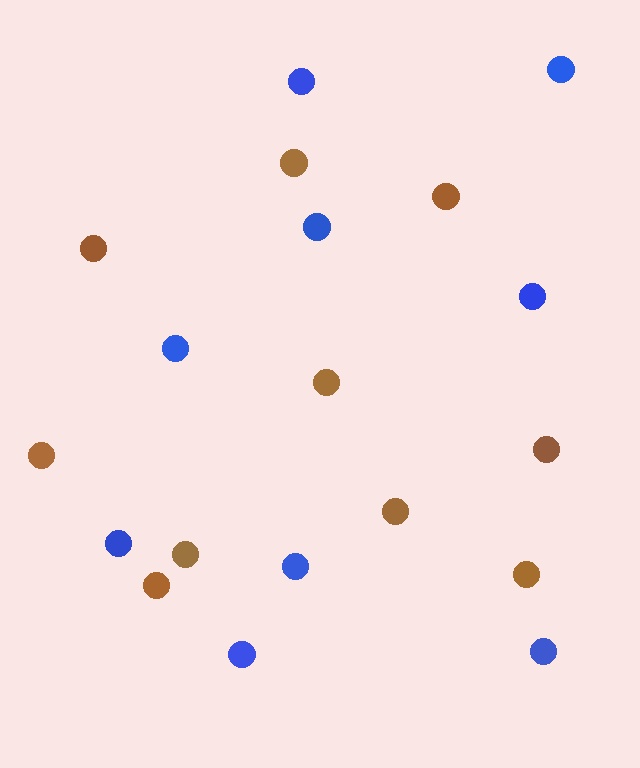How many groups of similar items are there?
There are 2 groups: one group of brown circles (10) and one group of blue circles (9).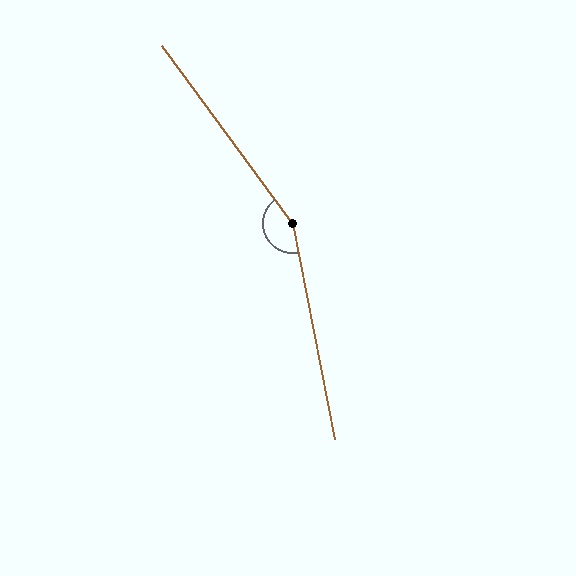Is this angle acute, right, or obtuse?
It is obtuse.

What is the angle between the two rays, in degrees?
Approximately 155 degrees.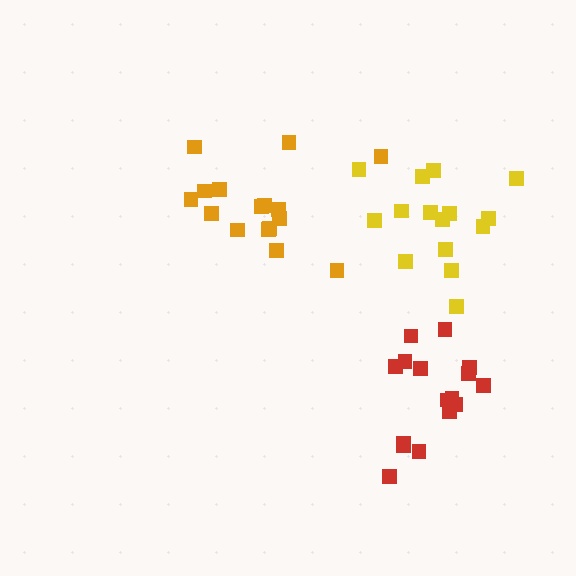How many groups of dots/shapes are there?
There are 3 groups.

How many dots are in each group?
Group 1: 16 dots, Group 2: 16 dots, Group 3: 15 dots (47 total).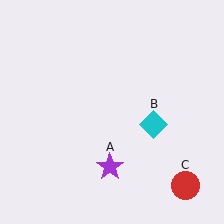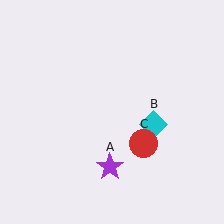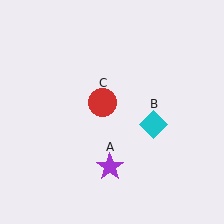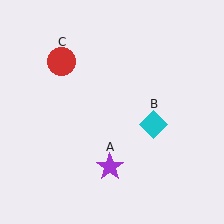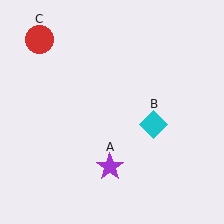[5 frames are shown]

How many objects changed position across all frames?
1 object changed position: red circle (object C).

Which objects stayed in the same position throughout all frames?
Purple star (object A) and cyan diamond (object B) remained stationary.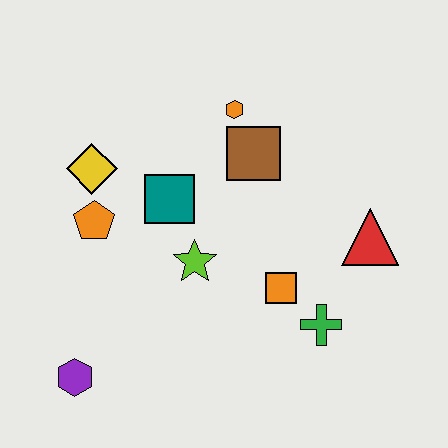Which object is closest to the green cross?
The orange square is closest to the green cross.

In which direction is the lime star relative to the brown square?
The lime star is below the brown square.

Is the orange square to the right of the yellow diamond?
Yes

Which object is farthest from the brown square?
The purple hexagon is farthest from the brown square.